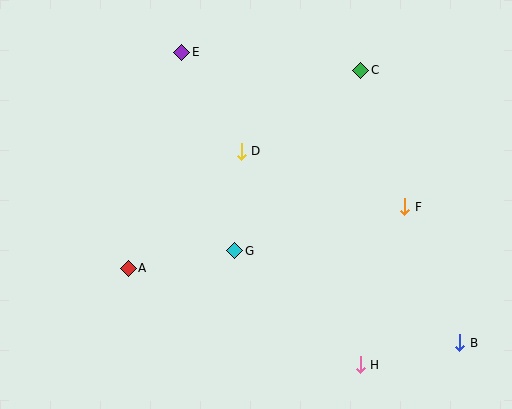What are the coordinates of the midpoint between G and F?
The midpoint between G and F is at (320, 229).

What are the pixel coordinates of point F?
Point F is at (405, 207).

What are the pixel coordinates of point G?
Point G is at (235, 251).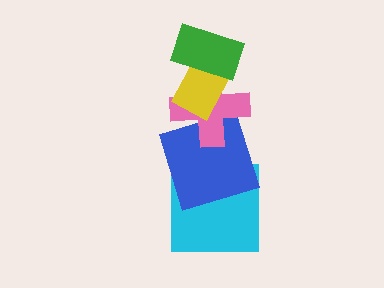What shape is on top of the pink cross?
The yellow rectangle is on top of the pink cross.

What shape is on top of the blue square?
The pink cross is on top of the blue square.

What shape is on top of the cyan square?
The blue square is on top of the cyan square.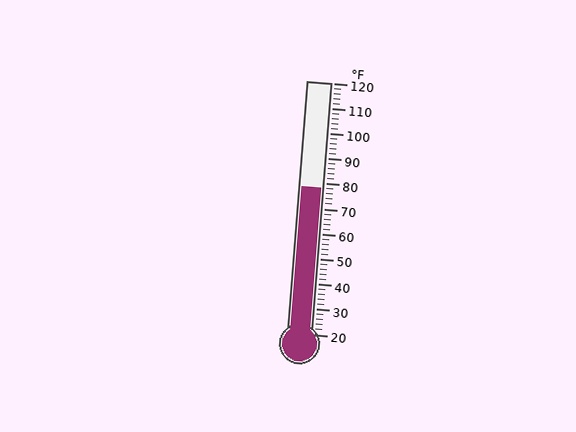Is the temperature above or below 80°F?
The temperature is below 80°F.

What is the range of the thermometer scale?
The thermometer scale ranges from 20°F to 120°F.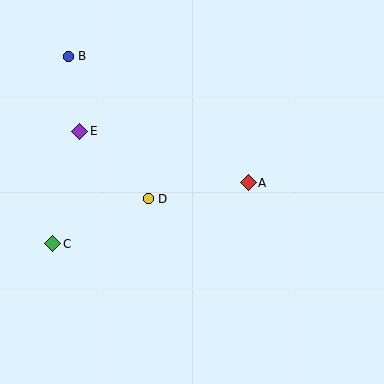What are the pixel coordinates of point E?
Point E is at (80, 131).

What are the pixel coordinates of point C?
Point C is at (52, 244).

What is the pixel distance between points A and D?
The distance between A and D is 101 pixels.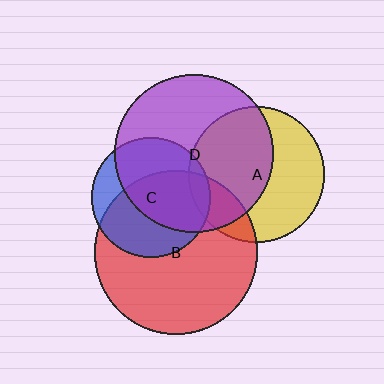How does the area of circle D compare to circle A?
Approximately 1.4 times.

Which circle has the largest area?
Circle B (red).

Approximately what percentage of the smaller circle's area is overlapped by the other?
Approximately 65%.